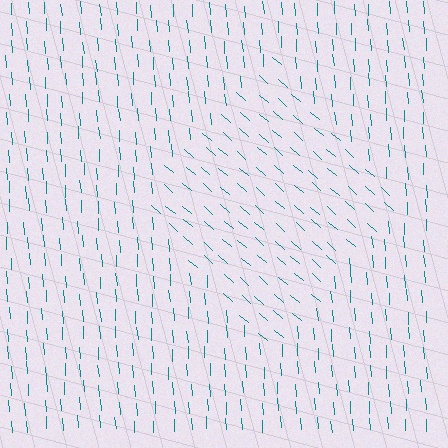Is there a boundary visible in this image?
Yes, there is a texture boundary formed by a change in line orientation.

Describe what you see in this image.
The image is filled with small teal line segments. A diamond region in the image has lines oriented differently from the surrounding lines, creating a visible texture boundary.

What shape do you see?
I see a diamond.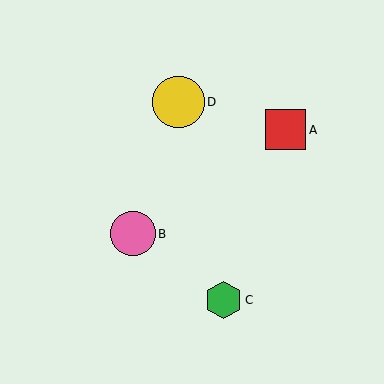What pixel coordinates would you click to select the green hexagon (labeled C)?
Click at (224, 300) to select the green hexagon C.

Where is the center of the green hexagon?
The center of the green hexagon is at (224, 300).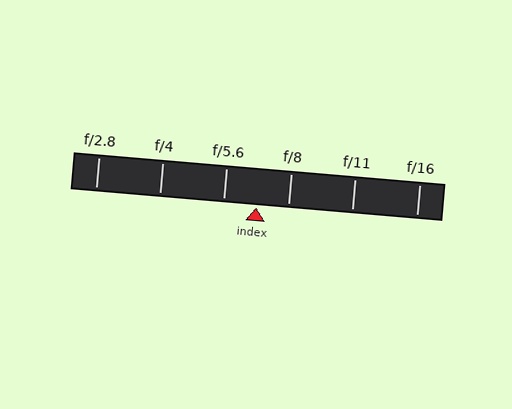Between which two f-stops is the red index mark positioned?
The index mark is between f/5.6 and f/8.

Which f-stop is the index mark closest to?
The index mark is closest to f/8.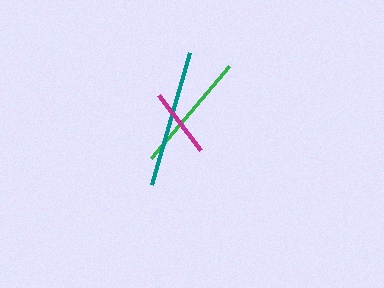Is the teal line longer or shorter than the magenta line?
The teal line is longer than the magenta line.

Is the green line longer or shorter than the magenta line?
The green line is longer than the magenta line.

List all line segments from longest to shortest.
From longest to shortest: teal, green, magenta.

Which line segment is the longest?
The teal line is the longest at approximately 138 pixels.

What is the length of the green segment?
The green segment is approximately 121 pixels long.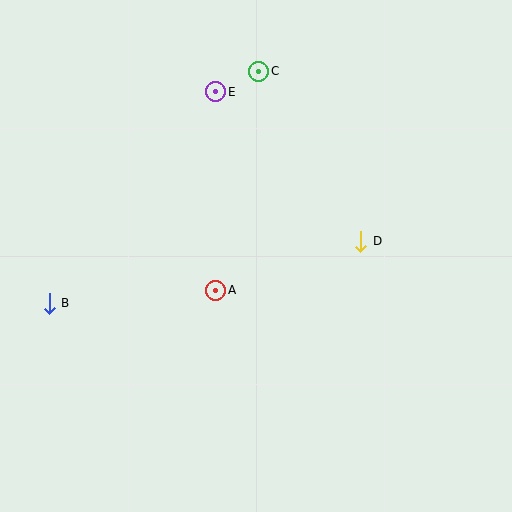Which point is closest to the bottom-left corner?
Point B is closest to the bottom-left corner.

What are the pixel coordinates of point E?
Point E is at (216, 92).